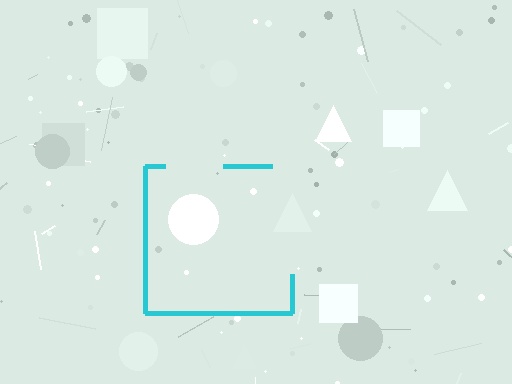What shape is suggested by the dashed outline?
The dashed outline suggests a square.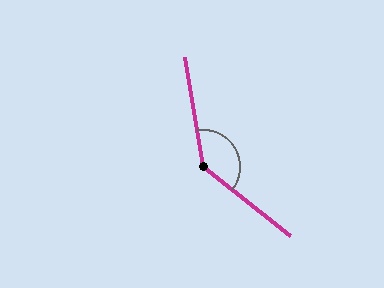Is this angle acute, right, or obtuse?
It is obtuse.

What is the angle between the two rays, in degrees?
Approximately 138 degrees.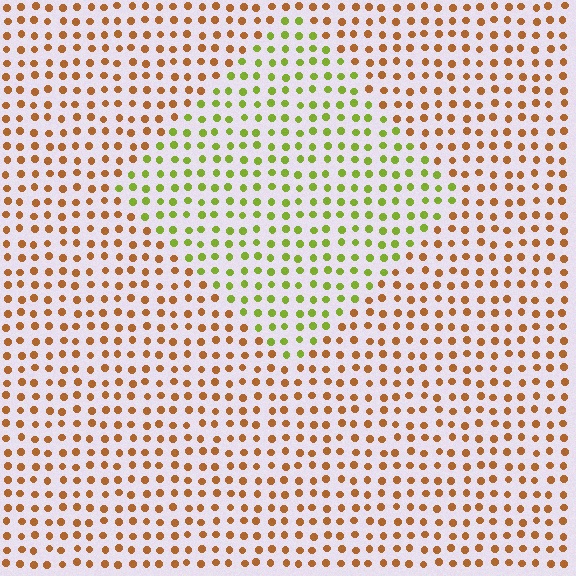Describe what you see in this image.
The image is filled with small brown elements in a uniform arrangement. A diamond-shaped region is visible where the elements are tinted to a slightly different hue, forming a subtle color boundary.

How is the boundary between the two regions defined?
The boundary is defined purely by a slight shift in hue (about 57 degrees). Spacing, size, and orientation are identical on both sides.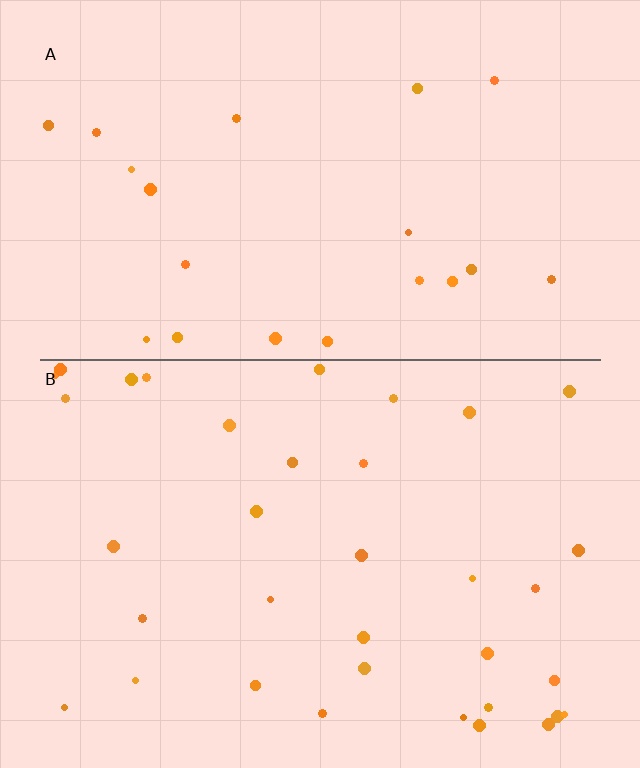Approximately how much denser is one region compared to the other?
Approximately 1.7× — region B over region A.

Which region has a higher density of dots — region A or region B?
B (the bottom).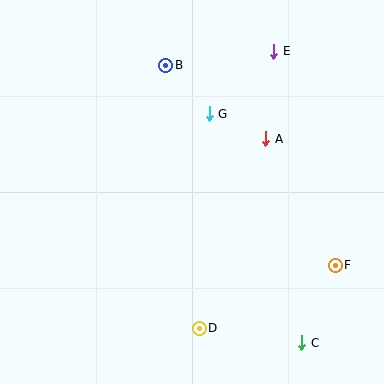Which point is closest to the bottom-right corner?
Point C is closest to the bottom-right corner.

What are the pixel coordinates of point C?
Point C is at (302, 343).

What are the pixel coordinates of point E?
Point E is at (274, 51).